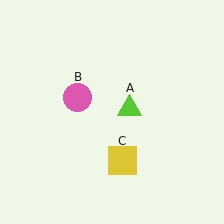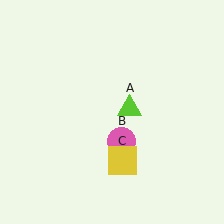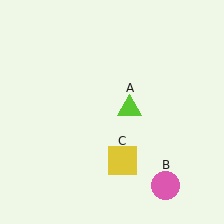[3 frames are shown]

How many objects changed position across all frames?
1 object changed position: pink circle (object B).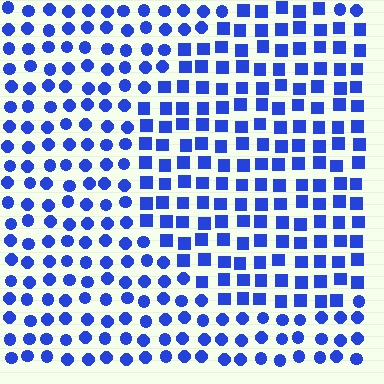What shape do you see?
I see a circle.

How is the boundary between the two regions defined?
The boundary is defined by a change in element shape: squares inside vs. circles outside. All elements share the same color and spacing.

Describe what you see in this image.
The image is filled with small blue elements arranged in a uniform grid. A circle-shaped region contains squares, while the surrounding area contains circles. The boundary is defined purely by the change in element shape.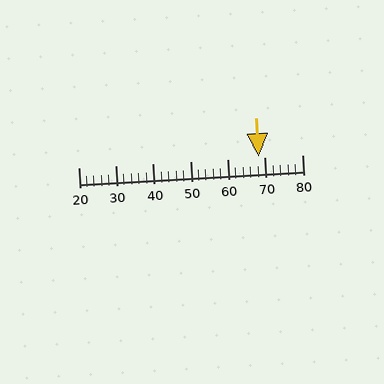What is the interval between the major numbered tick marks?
The major tick marks are spaced 10 units apart.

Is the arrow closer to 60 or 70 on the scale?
The arrow is closer to 70.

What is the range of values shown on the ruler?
The ruler shows values from 20 to 80.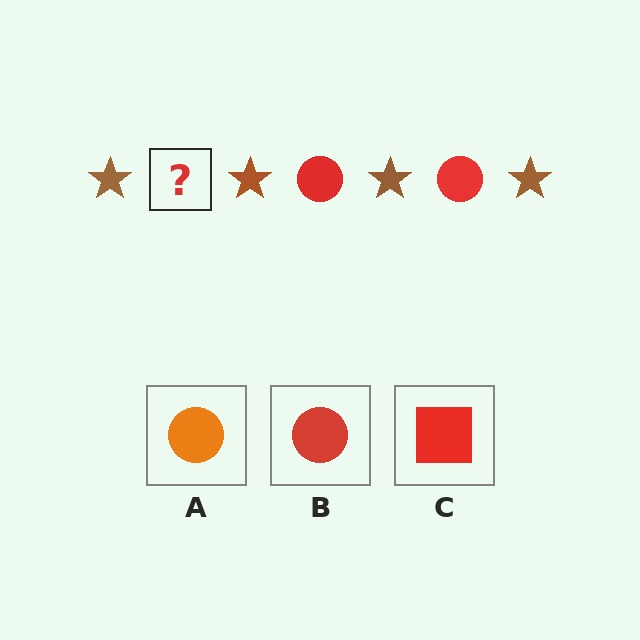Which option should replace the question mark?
Option B.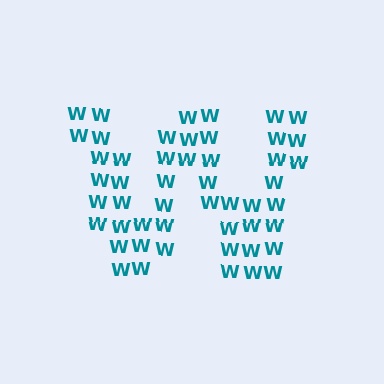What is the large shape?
The large shape is the letter W.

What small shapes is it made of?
It is made of small letter W's.